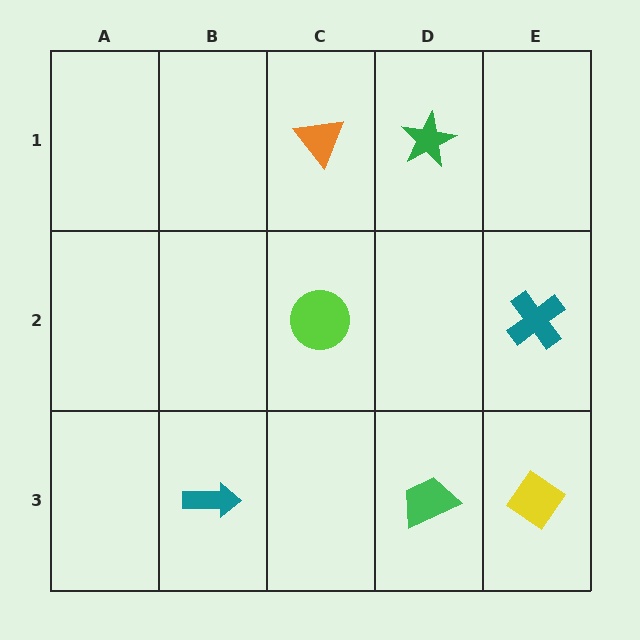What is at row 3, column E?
A yellow diamond.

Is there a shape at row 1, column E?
No, that cell is empty.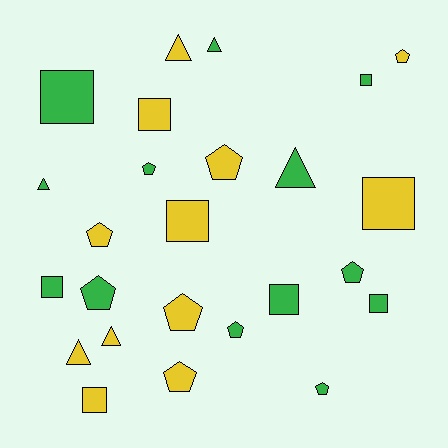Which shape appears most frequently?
Pentagon, with 10 objects.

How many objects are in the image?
There are 25 objects.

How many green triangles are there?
There are 3 green triangles.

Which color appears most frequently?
Green, with 13 objects.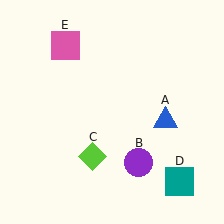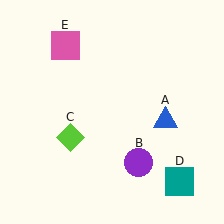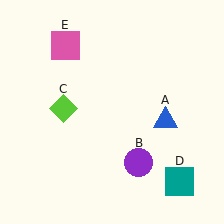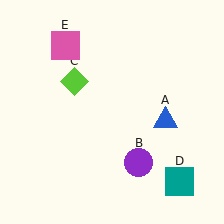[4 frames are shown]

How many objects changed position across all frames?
1 object changed position: lime diamond (object C).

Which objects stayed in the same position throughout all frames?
Blue triangle (object A) and purple circle (object B) and teal square (object D) and pink square (object E) remained stationary.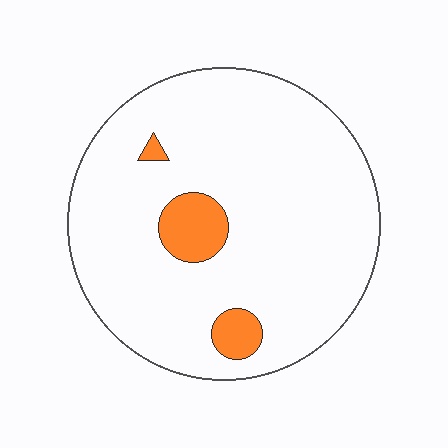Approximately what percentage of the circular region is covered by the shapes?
Approximately 10%.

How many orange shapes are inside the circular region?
3.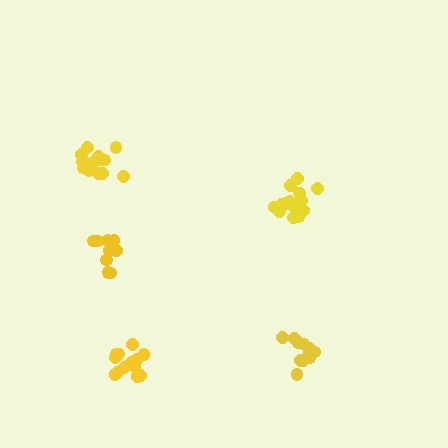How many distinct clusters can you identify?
There are 5 distinct clusters.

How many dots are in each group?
Group 1: 14 dots, Group 2: 11 dots, Group 3: 13 dots, Group 4: 13 dots, Group 5: 9 dots (60 total).